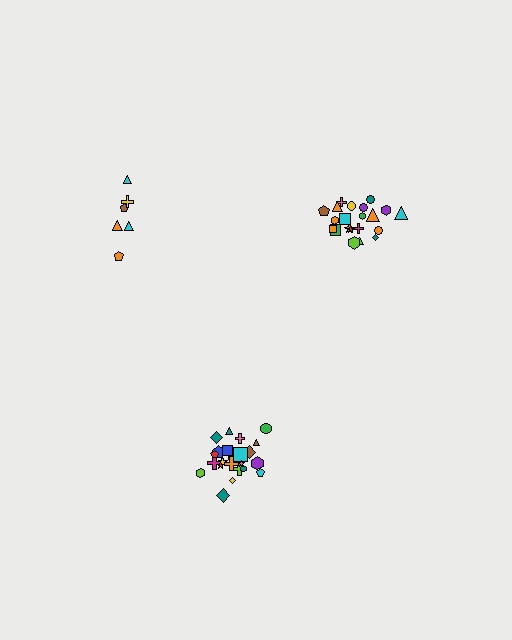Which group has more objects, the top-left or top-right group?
The top-right group.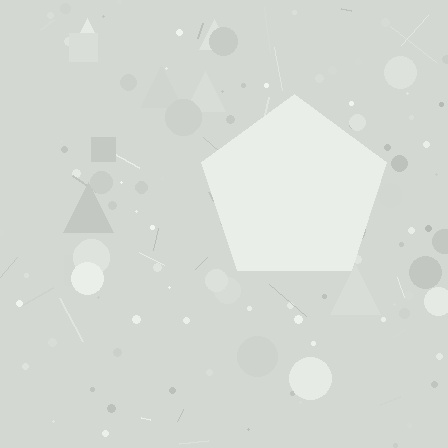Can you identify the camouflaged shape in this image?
The camouflaged shape is a pentagon.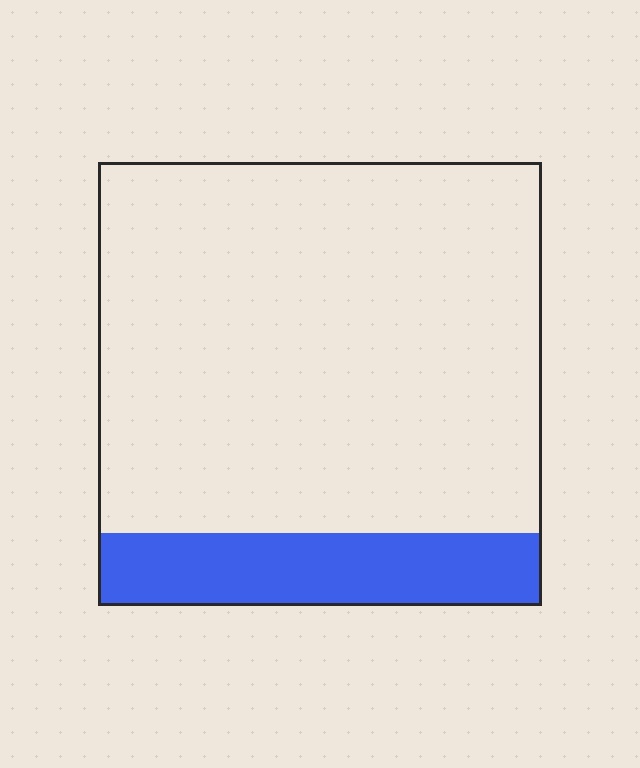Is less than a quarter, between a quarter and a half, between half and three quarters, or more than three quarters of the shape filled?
Less than a quarter.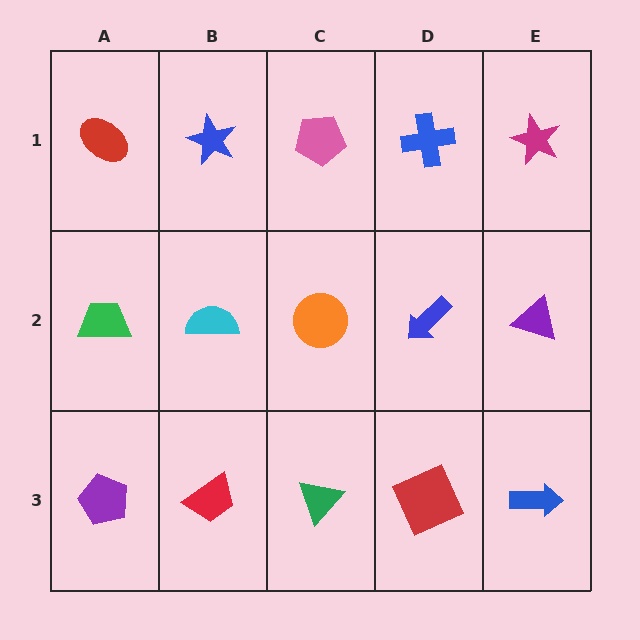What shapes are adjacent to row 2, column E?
A magenta star (row 1, column E), a blue arrow (row 3, column E), a blue arrow (row 2, column D).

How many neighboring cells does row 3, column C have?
3.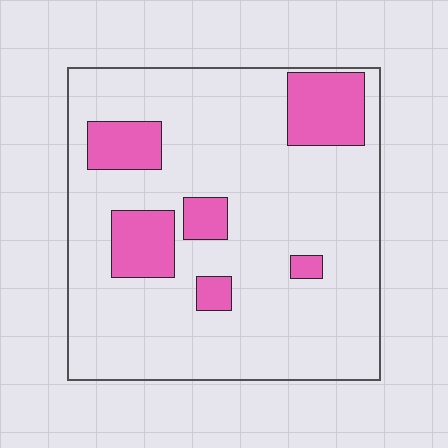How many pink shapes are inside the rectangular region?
6.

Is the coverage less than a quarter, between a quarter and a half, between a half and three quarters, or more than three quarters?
Less than a quarter.